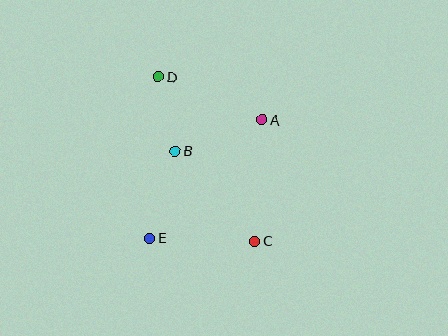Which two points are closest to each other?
Points B and D are closest to each other.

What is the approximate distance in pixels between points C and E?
The distance between C and E is approximately 105 pixels.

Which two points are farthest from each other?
Points C and D are farthest from each other.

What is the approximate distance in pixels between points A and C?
The distance between A and C is approximately 121 pixels.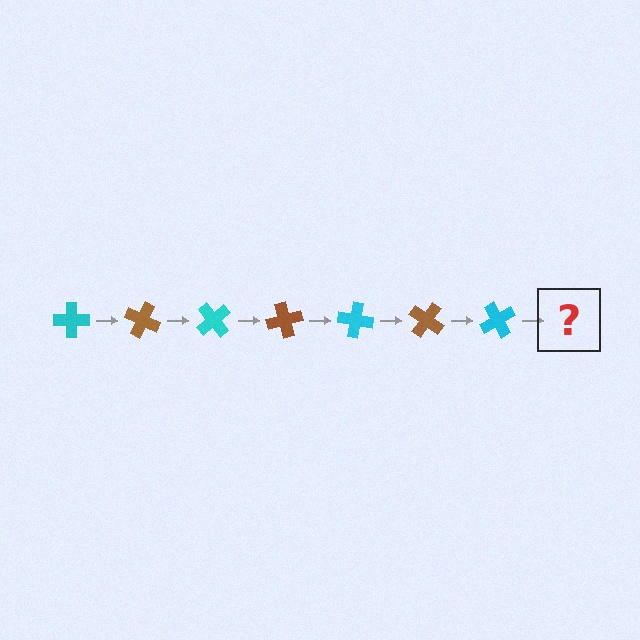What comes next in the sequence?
The next element should be a brown cross, rotated 175 degrees from the start.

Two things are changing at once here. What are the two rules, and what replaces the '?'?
The two rules are that it rotates 25 degrees each step and the color cycles through cyan and brown. The '?' should be a brown cross, rotated 175 degrees from the start.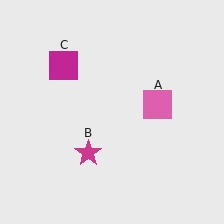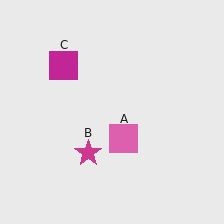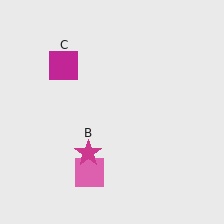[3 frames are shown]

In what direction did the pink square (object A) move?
The pink square (object A) moved down and to the left.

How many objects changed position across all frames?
1 object changed position: pink square (object A).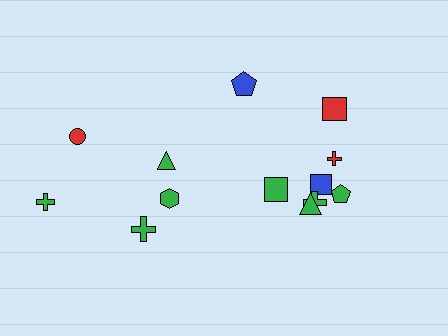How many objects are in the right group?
There are 8 objects.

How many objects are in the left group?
There are 5 objects.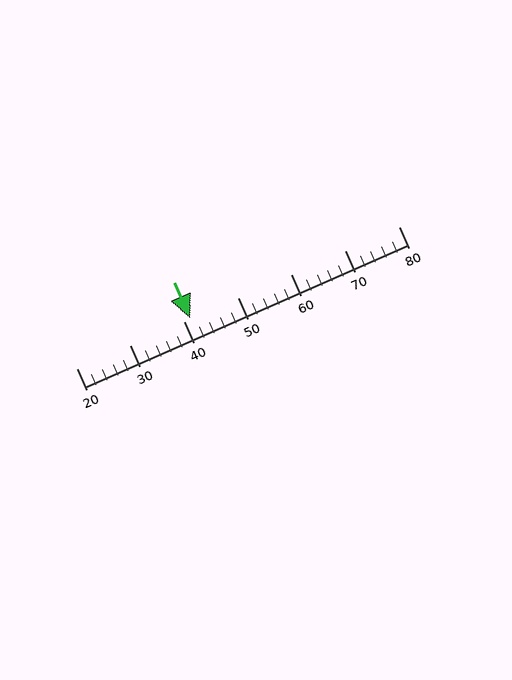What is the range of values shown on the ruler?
The ruler shows values from 20 to 80.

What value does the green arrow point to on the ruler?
The green arrow points to approximately 41.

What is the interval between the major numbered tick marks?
The major tick marks are spaced 10 units apart.